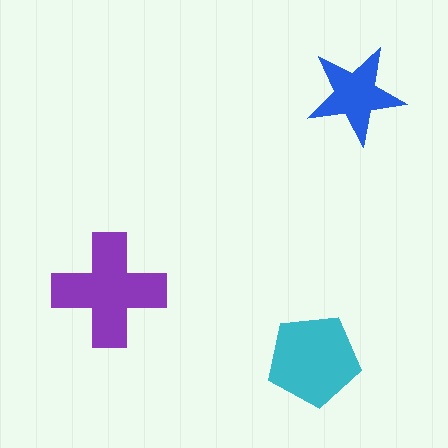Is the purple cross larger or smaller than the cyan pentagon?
Larger.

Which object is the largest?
The purple cross.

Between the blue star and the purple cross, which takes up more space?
The purple cross.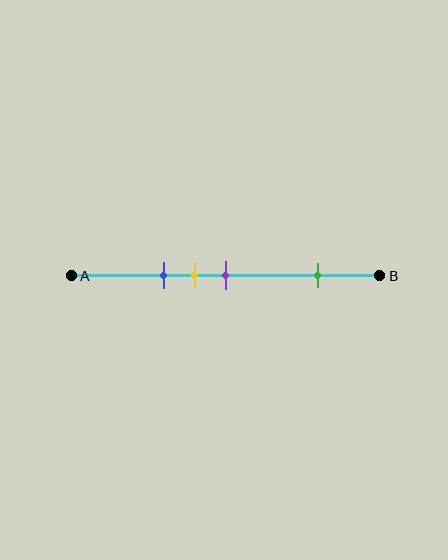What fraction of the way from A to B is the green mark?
The green mark is approximately 80% (0.8) of the way from A to B.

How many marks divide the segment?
There are 4 marks dividing the segment.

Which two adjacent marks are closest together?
The yellow and purple marks are the closest adjacent pair.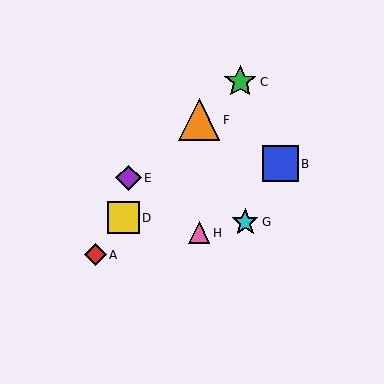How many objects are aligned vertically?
2 objects (F, H) are aligned vertically.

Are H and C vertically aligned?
No, H is at x≈199 and C is at x≈240.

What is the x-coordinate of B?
Object B is at x≈280.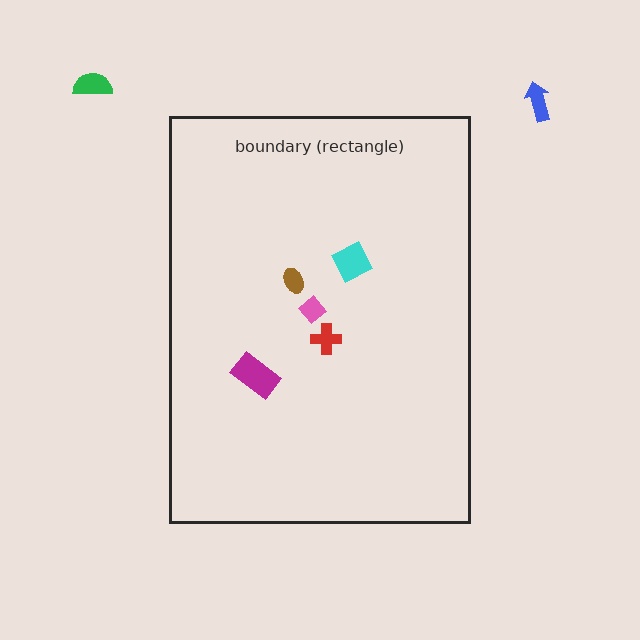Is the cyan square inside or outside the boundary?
Inside.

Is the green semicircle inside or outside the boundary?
Outside.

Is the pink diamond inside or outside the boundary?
Inside.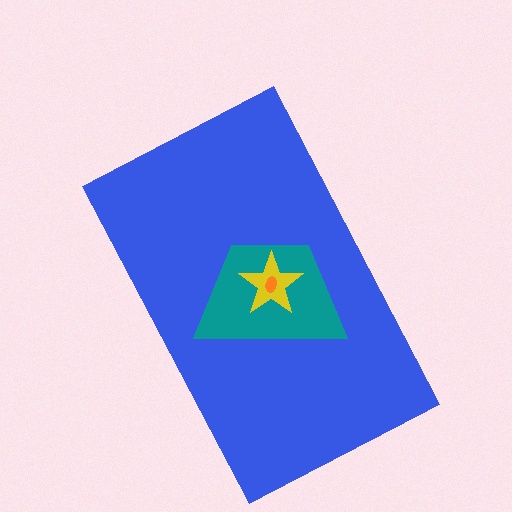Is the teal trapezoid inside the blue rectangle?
Yes.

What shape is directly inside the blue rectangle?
The teal trapezoid.